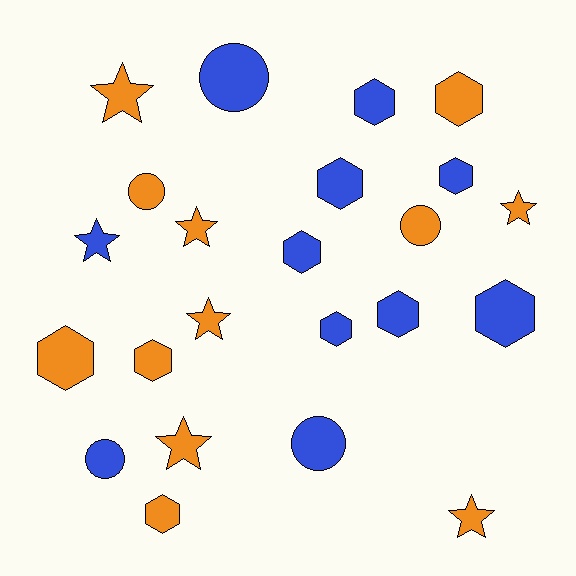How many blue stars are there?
There is 1 blue star.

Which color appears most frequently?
Orange, with 12 objects.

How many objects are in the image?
There are 23 objects.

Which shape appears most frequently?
Hexagon, with 11 objects.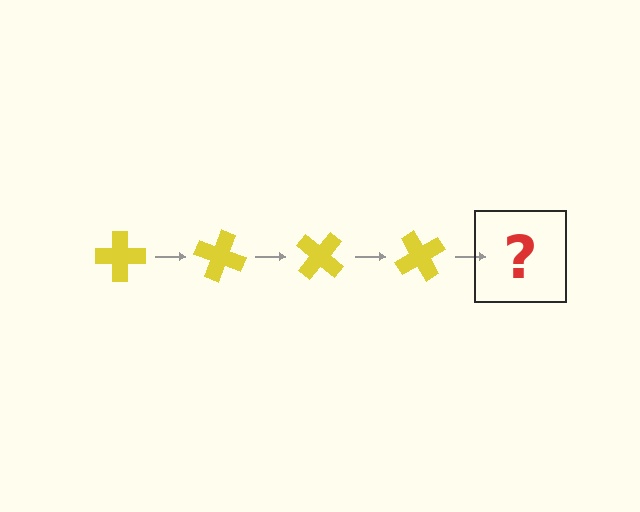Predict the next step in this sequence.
The next step is a yellow cross rotated 80 degrees.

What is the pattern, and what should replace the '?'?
The pattern is that the cross rotates 20 degrees each step. The '?' should be a yellow cross rotated 80 degrees.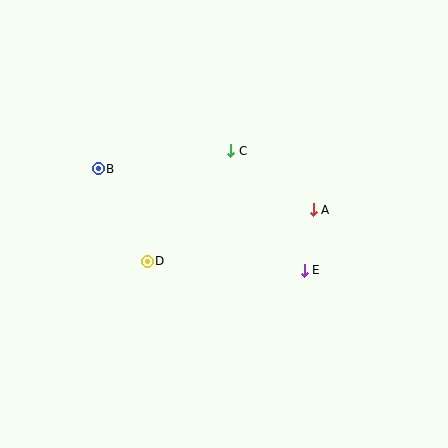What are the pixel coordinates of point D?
Point D is at (147, 261).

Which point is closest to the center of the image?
Point C at (231, 151) is closest to the center.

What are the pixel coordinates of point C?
Point C is at (231, 151).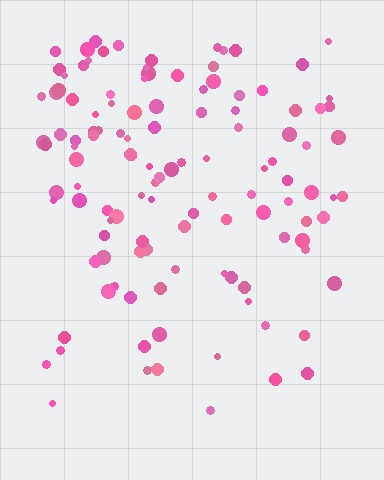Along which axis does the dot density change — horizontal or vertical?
Vertical.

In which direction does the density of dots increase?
From bottom to top, with the top side densest.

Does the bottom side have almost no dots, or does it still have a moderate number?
Still a moderate number, just noticeably fewer than the top.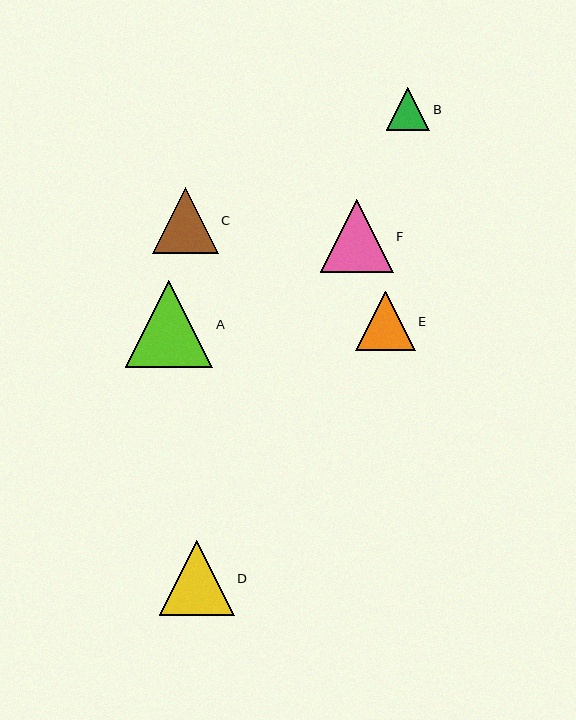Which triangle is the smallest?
Triangle B is the smallest with a size of approximately 44 pixels.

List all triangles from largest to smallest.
From largest to smallest: A, D, F, C, E, B.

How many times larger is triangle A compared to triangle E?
Triangle A is approximately 1.5 times the size of triangle E.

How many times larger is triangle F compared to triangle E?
Triangle F is approximately 1.2 times the size of triangle E.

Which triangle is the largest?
Triangle A is the largest with a size of approximately 87 pixels.